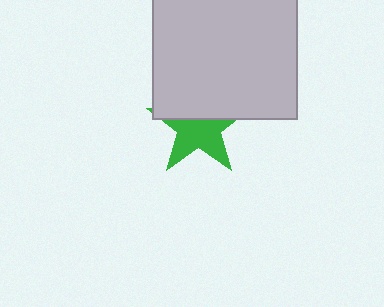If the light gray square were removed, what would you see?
You would see the complete green star.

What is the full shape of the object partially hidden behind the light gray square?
The partially hidden object is a green star.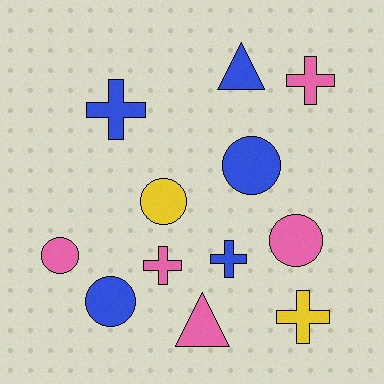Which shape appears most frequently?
Circle, with 5 objects.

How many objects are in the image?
There are 12 objects.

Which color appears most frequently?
Blue, with 5 objects.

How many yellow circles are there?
There is 1 yellow circle.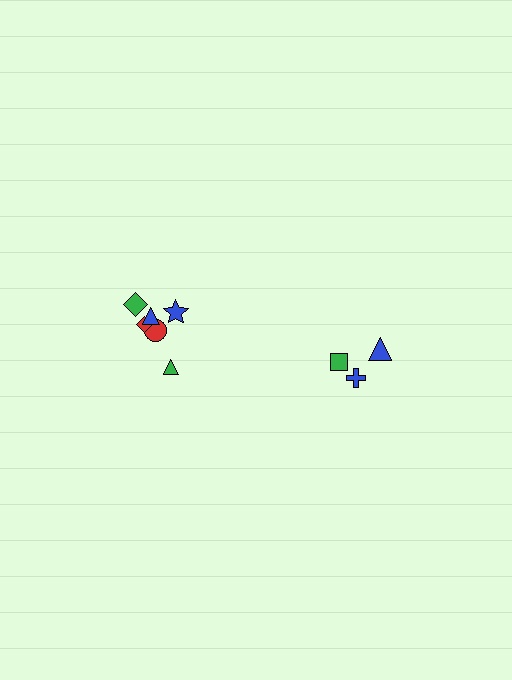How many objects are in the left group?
There are 6 objects.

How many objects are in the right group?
There are 3 objects.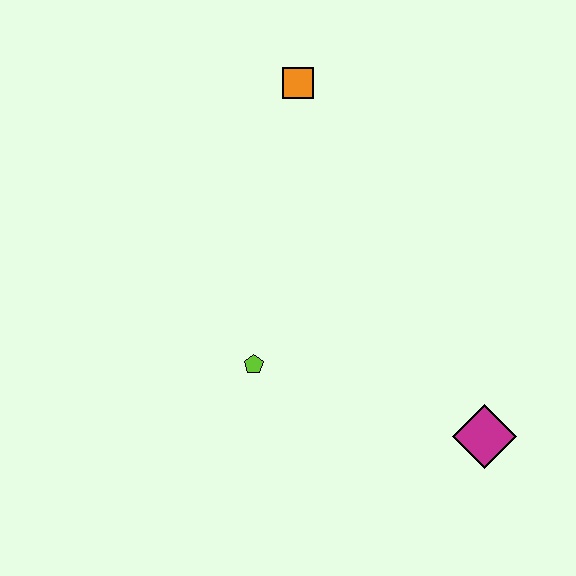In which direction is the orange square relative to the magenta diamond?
The orange square is above the magenta diamond.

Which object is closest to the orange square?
The lime pentagon is closest to the orange square.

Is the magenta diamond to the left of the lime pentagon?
No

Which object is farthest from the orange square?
The magenta diamond is farthest from the orange square.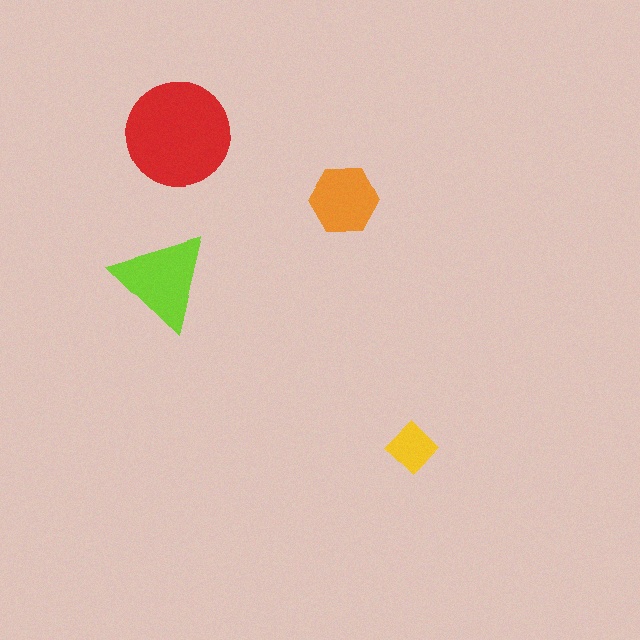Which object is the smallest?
The yellow diamond.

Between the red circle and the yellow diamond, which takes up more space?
The red circle.